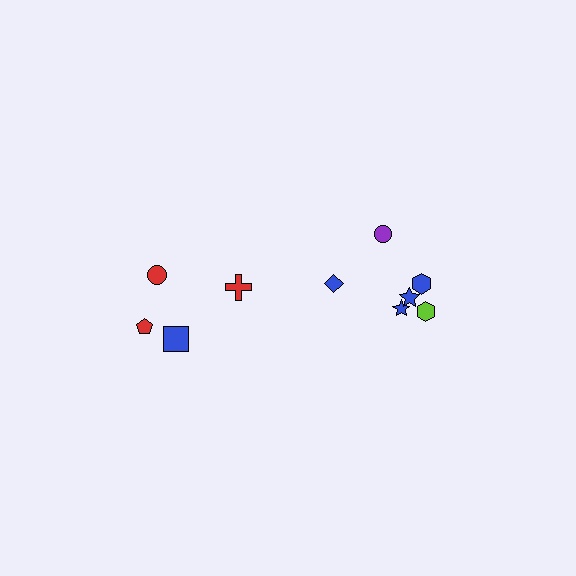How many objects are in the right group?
There are 6 objects.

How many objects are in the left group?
There are 4 objects.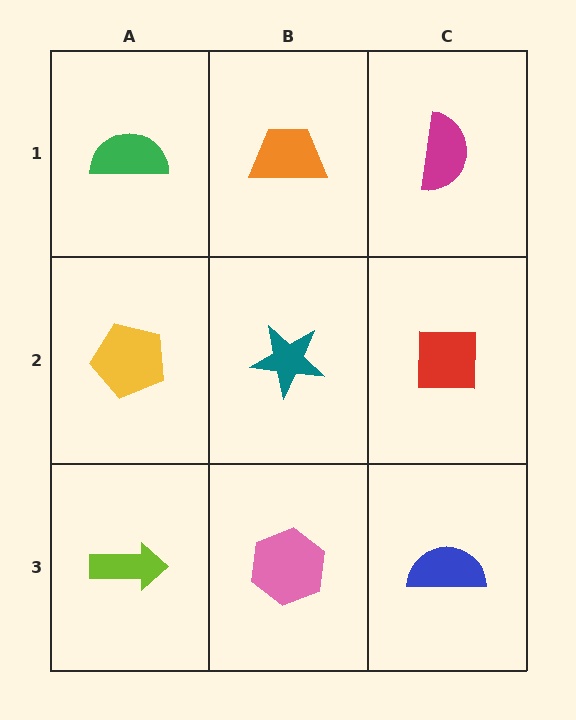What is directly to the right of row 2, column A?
A teal star.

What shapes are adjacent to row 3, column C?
A red square (row 2, column C), a pink hexagon (row 3, column B).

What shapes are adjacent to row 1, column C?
A red square (row 2, column C), an orange trapezoid (row 1, column B).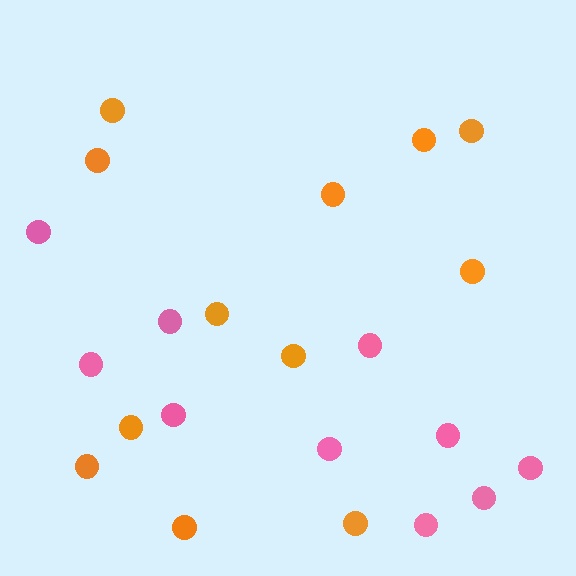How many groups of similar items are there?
There are 2 groups: one group of orange circles (12) and one group of pink circles (10).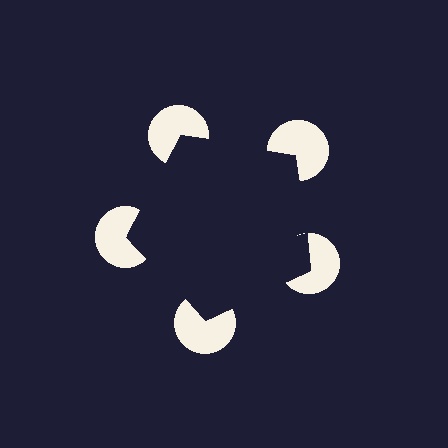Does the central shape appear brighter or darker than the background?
It typically appears slightly darker than the background, even though no actual brightness change is drawn.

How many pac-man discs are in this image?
There are 5 — one at each vertex of the illusory pentagon.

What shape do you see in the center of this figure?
An illusory pentagon — its edges are inferred from the aligned wedge cuts in the pac-man discs, not physically drawn.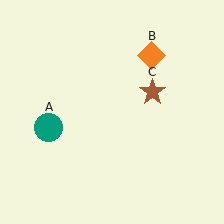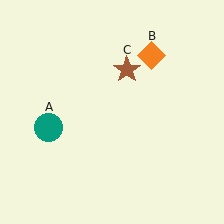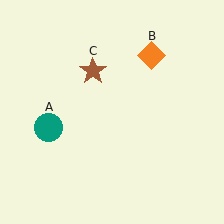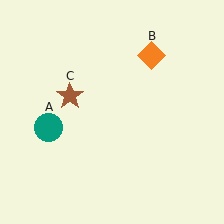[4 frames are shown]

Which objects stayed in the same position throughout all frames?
Teal circle (object A) and orange diamond (object B) remained stationary.